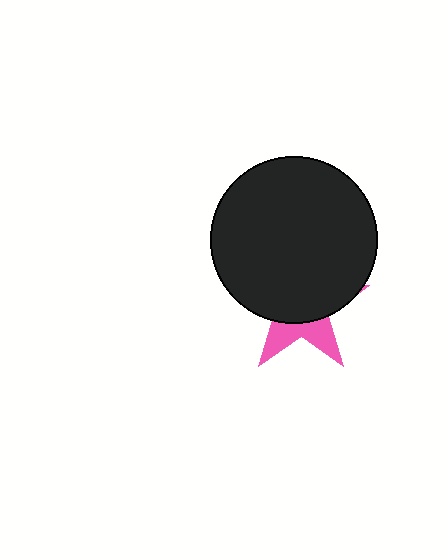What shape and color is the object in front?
The object in front is a black circle.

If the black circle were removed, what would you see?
You would see the complete pink star.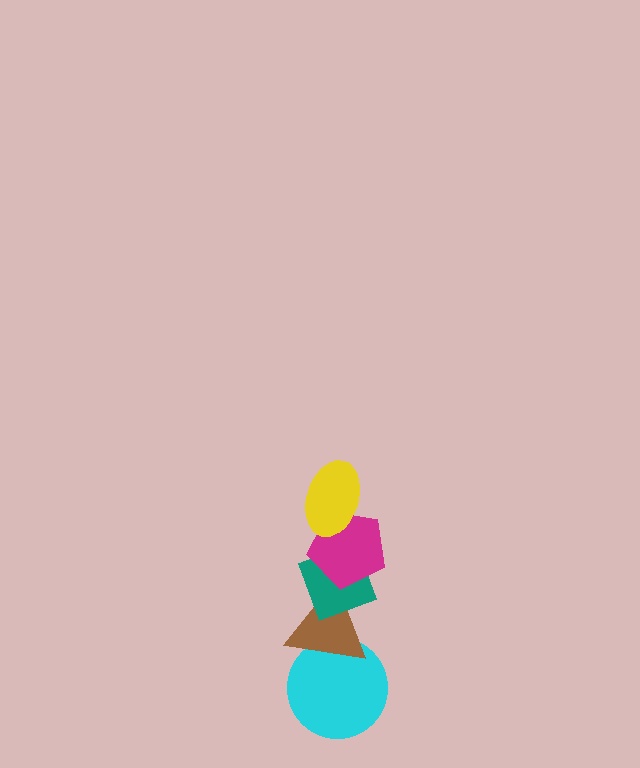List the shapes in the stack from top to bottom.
From top to bottom: the yellow ellipse, the magenta pentagon, the teal diamond, the brown triangle, the cyan circle.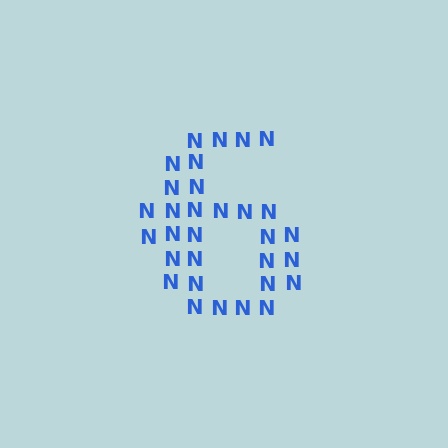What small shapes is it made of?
It is made of small letter N's.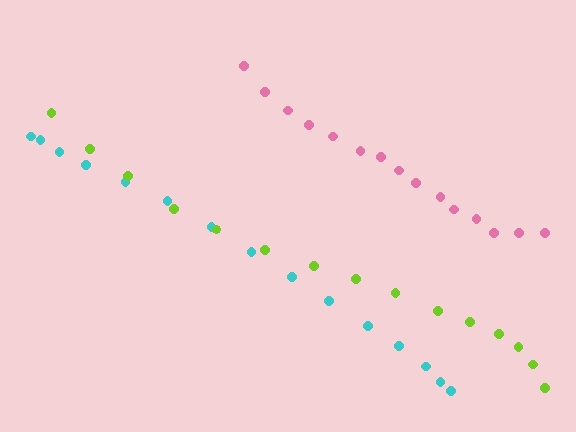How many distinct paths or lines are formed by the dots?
There are 3 distinct paths.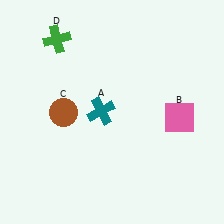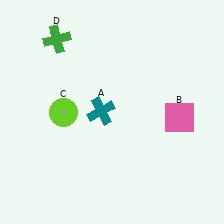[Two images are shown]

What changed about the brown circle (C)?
In Image 1, C is brown. In Image 2, it changed to lime.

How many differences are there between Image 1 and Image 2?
There is 1 difference between the two images.